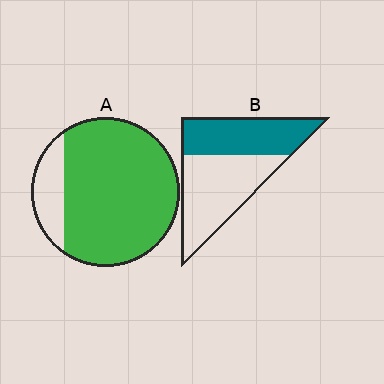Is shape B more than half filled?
No.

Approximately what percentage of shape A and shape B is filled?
A is approximately 85% and B is approximately 45%.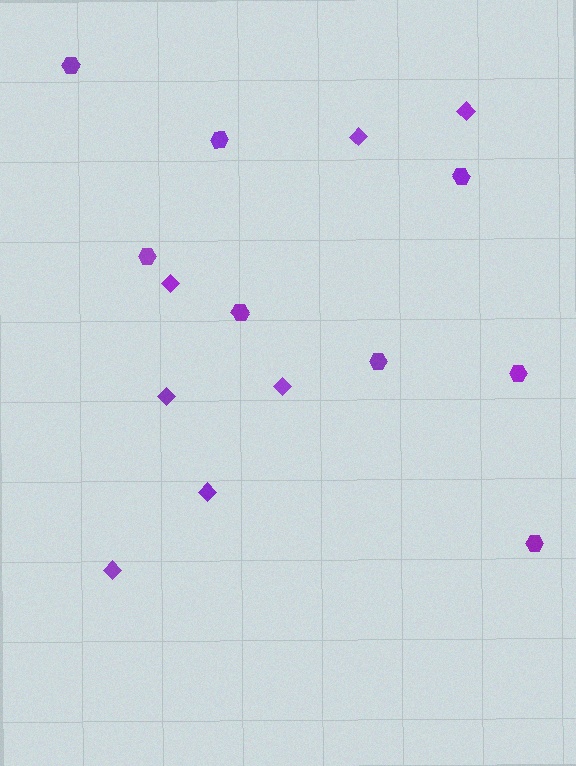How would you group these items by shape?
There are 2 groups: one group of diamonds (7) and one group of hexagons (8).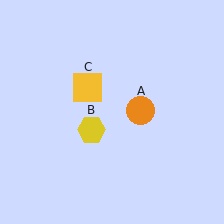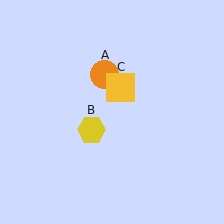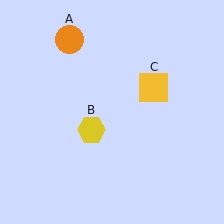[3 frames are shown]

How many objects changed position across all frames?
2 objects changed position: orange circle (object A), yellow square (object C).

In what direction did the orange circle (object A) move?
The orange circle (object A) moved up and to the left.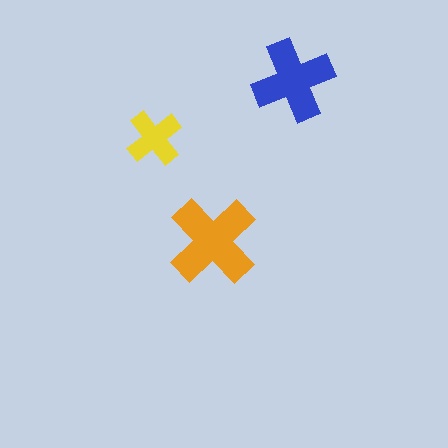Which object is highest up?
The blue cross is topmost.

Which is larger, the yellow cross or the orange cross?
The orange one.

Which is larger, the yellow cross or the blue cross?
The blue one.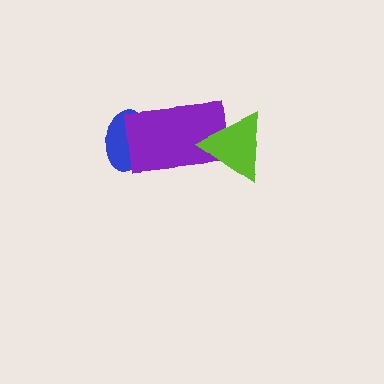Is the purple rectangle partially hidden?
Yes, it is partially covered by another shape.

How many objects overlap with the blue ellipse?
1 object overlaps with the blue ellipse.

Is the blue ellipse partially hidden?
Yes, it is partially covered by another shape.